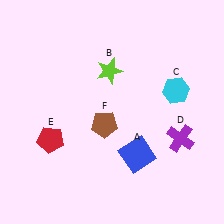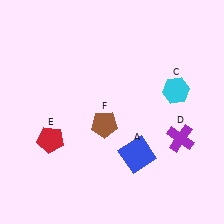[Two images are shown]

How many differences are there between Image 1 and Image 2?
There is 1 difference between the two images.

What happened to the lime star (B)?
The lime star (B) was removed in Image 2. It was in the top-left area of Image 1.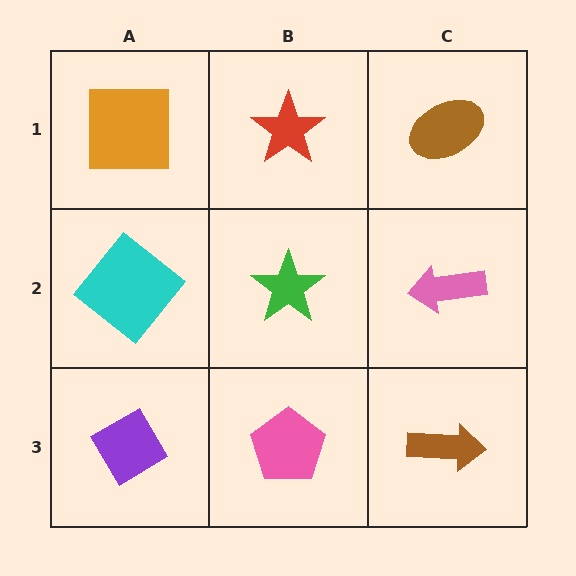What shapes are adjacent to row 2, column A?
An orange square (row 1, column A), a purple diamond (row 3, column A), a green star (row 2, column B).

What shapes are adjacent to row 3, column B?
A green star (row 2, column B), a purple diamond (row 3, column A), a brown arrow (row 3, column C).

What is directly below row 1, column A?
A cyan diamond.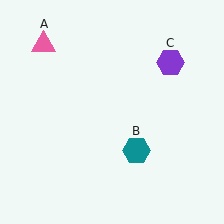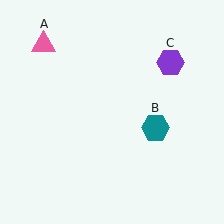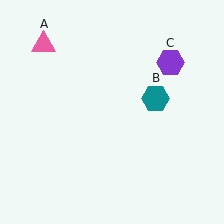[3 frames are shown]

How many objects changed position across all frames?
1 object changed position: teal hexagon (object B).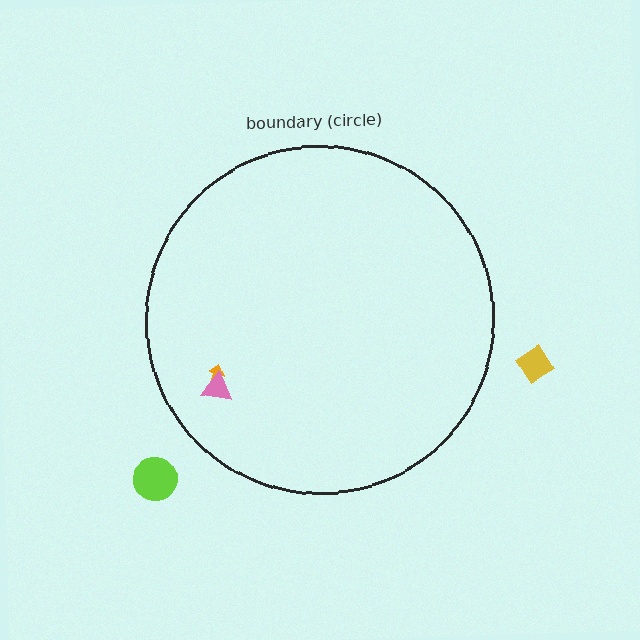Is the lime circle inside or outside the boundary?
Outside.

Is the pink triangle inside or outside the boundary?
Inside.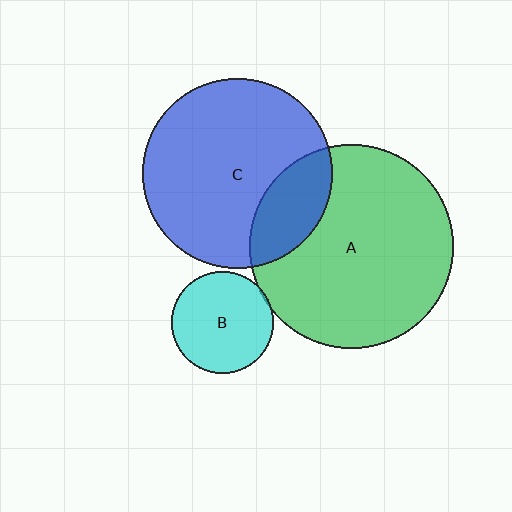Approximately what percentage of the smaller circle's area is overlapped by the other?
Approximately 20%.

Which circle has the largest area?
Circle A (green).